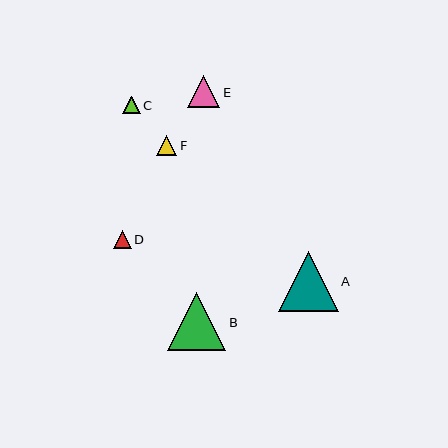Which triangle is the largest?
Triangle A is the largest with a size of approximately 60 pixels.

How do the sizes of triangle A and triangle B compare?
Triangle A and triangle B are approximately the same size.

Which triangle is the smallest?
Triangle C is the smallest with a size of approximately 17 pixels.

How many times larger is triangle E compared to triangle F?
Triangle E is approximately 1.6 times the size of triangle F.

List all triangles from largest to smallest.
From largest to smallest: A, B, E, F, D, C.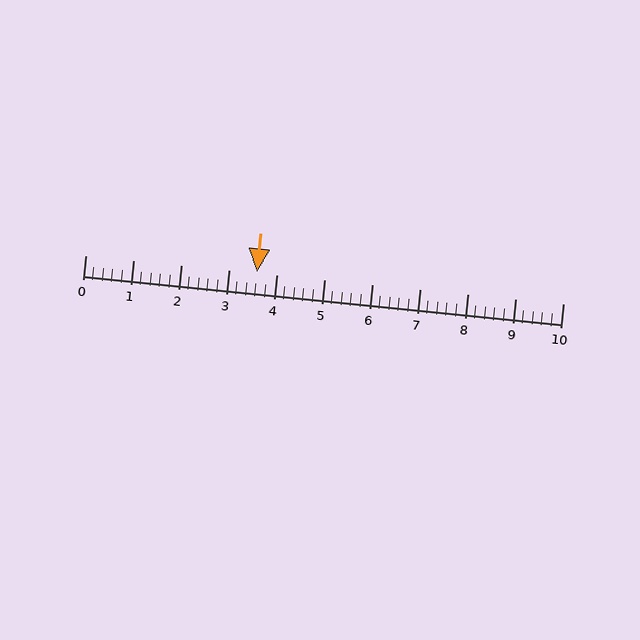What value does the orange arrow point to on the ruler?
The orange arrow points to approximately 3.6.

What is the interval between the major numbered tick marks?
The major tick marks are spaced 1 units apart.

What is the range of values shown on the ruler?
The ruler shows values from 0 to 10.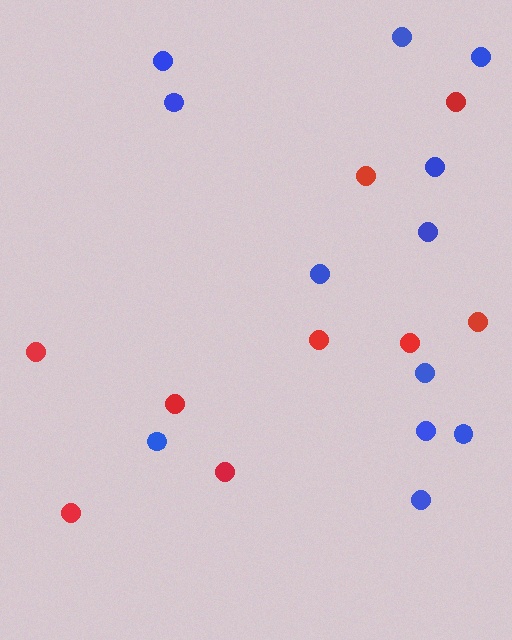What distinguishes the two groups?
There are 2 groups: one group of blue circles (12) and one group of red circles (9).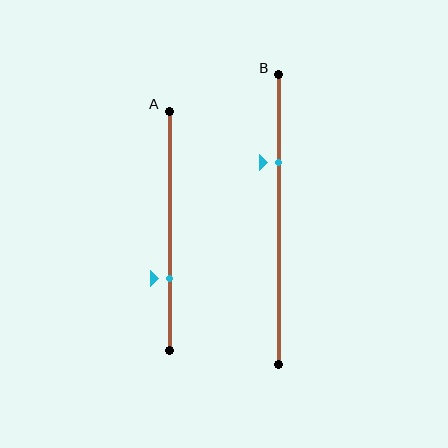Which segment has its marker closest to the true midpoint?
Segment B has its marker closest to the true midpoint.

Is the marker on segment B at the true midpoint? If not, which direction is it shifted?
No, the marker on segment B is shifted upward by about 20% of the segment length.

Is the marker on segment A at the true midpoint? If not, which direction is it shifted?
No, the marker on segment A is shifted downward by about 20% of the segment length.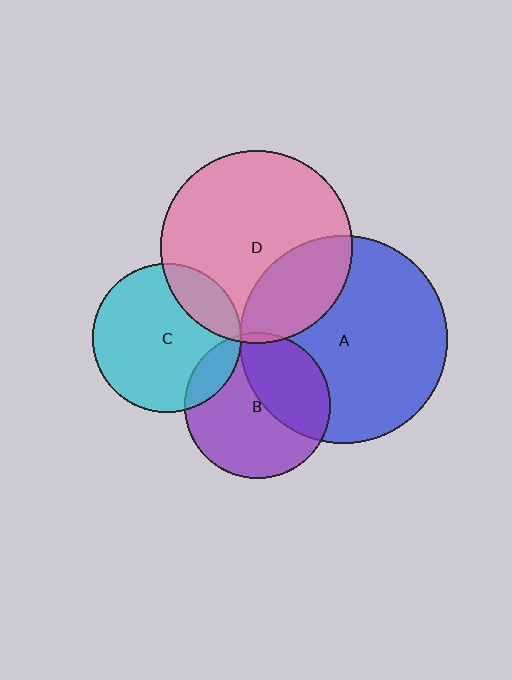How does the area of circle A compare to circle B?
Approximately 2.0 times.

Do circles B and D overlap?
Yes.